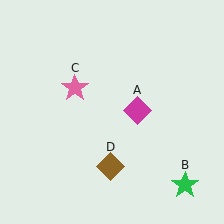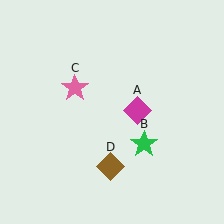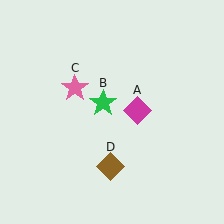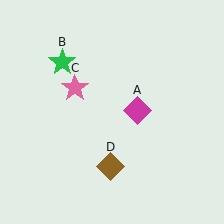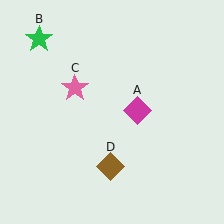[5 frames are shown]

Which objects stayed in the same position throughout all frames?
Magenta diamond (object A) and pink star (object C) and brown diamond (object D) remained stationary.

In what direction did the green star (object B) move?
The green star (object B) moved up and to the left.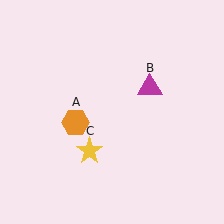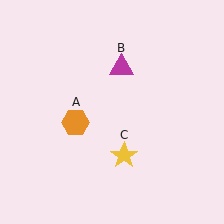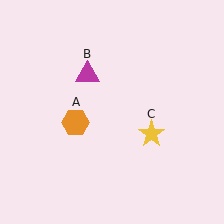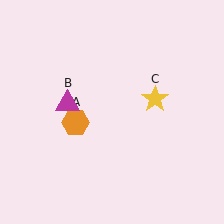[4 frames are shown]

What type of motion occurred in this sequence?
The magenta triangle (object B), yellow star (object C) rotated counterclockwise around the center of the scene.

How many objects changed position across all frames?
2 objects changed position: magenta triangle (object B), yellow star (object C).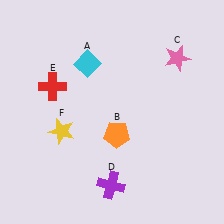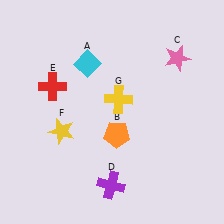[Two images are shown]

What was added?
A yellow cross (G) was added in Image 2.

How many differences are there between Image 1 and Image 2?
There is 1 difference between the two images.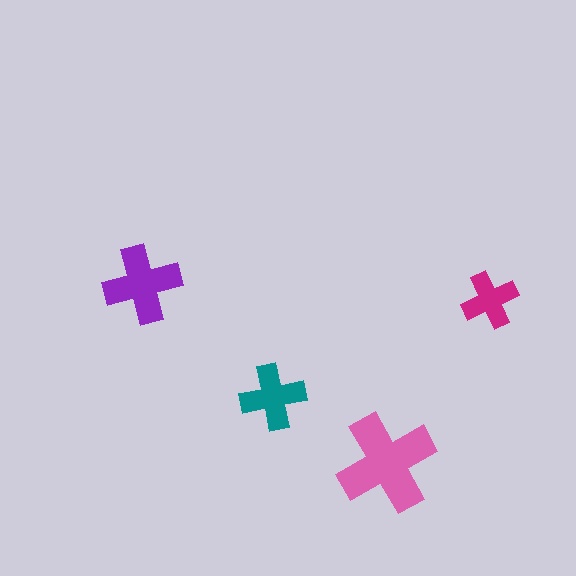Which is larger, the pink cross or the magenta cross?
The pink one.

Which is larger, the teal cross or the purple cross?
The purple one.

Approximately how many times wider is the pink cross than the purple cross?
About 1.5 times wider.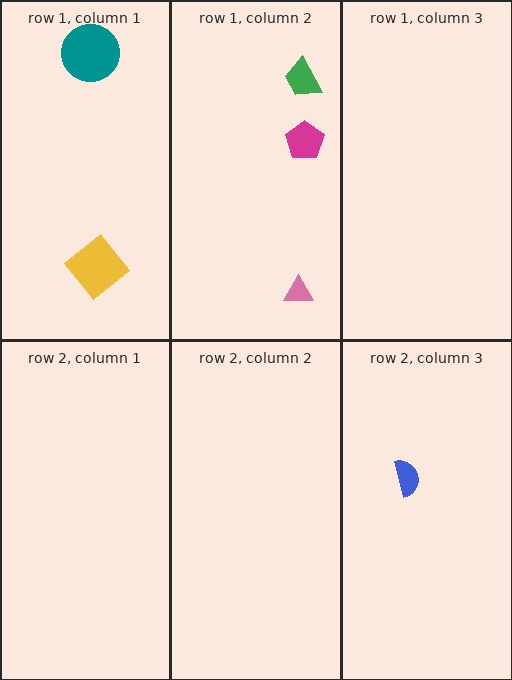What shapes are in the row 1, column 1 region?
The yellow diamond, the teal circle.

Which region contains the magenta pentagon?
The row 1, column 2 region.